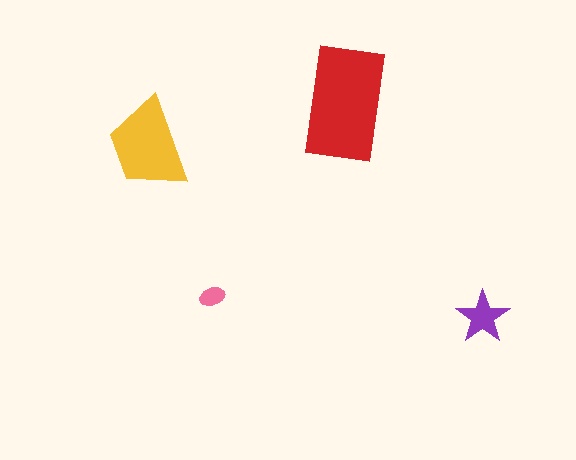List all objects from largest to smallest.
The red rectangle, the yellow trapezoid, the purple star, the pink ellipse.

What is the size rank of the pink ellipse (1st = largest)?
4th.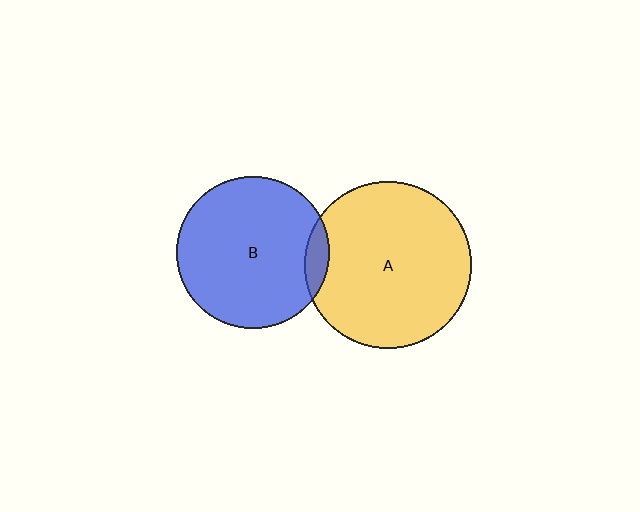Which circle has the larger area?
Circle A (yellow).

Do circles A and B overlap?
Yes.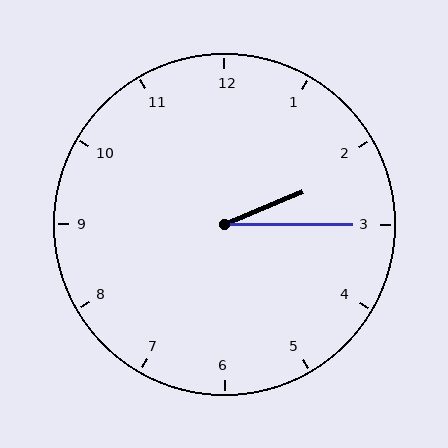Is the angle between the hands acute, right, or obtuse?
It is acute.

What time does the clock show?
2:15.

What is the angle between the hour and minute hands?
Approximately 22 degrees.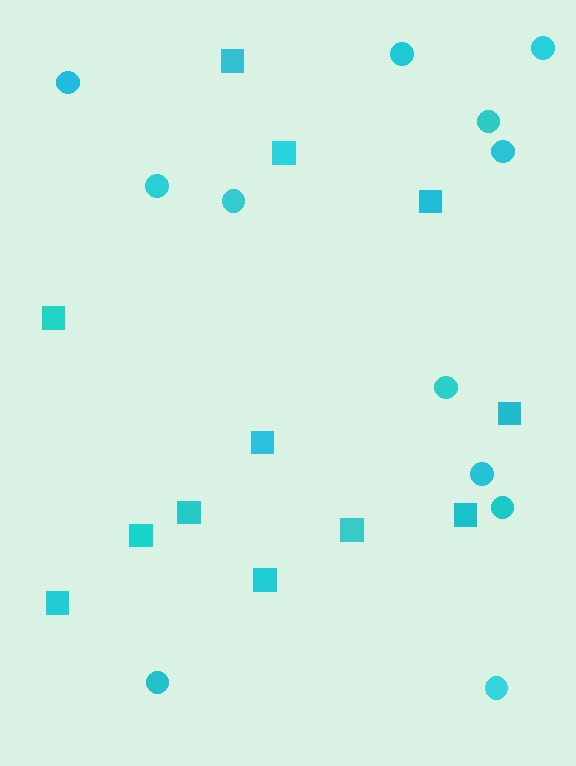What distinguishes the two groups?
There are 2 groups: one group of circles (12) and one group of squares (12).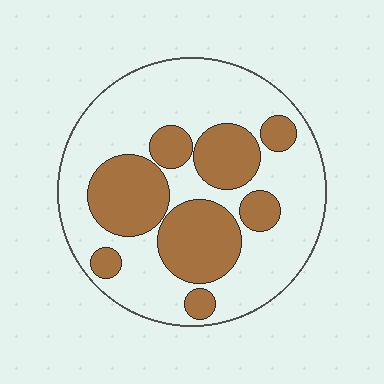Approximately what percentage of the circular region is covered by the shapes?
Approximately 35%.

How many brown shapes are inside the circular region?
8.